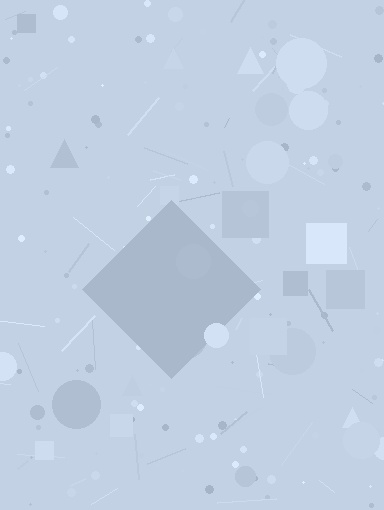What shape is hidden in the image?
A diamond is hidden in the image.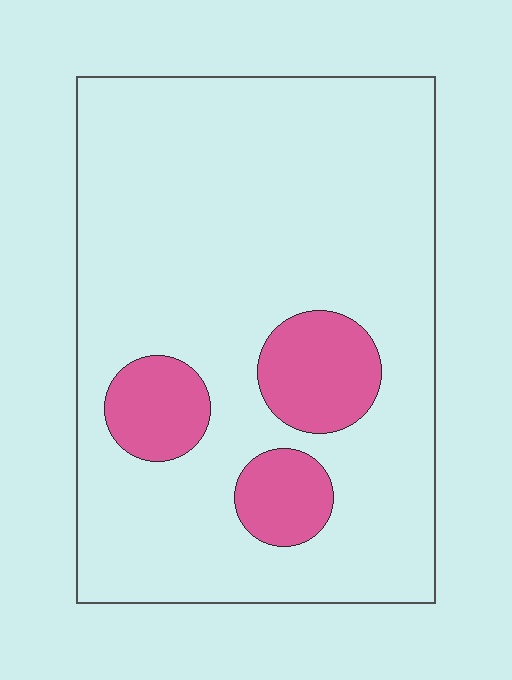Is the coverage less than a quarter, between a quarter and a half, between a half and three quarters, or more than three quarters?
Less than a quarter.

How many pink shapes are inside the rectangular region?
3.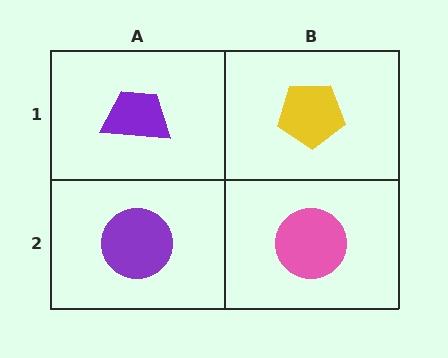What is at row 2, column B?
A pink circle.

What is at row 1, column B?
A yellow pentagon.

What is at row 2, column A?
A purple circle.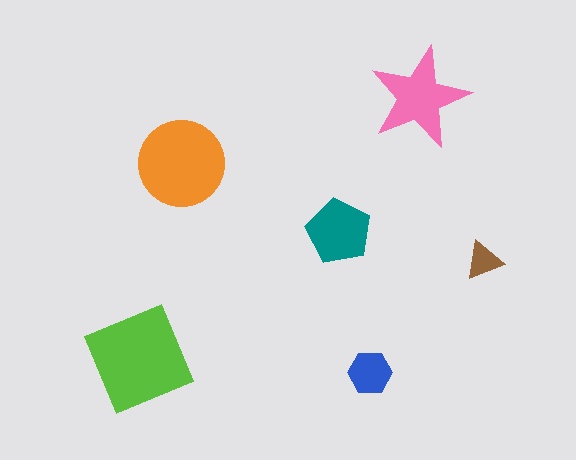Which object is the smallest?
The brown triangle.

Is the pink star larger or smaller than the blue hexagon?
Larger.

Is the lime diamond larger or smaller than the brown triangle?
Larger.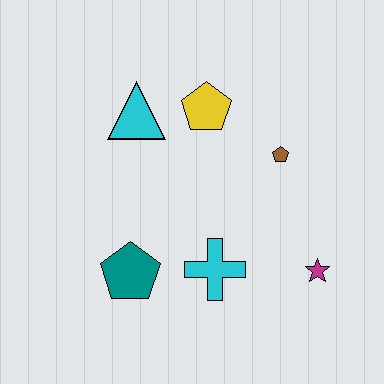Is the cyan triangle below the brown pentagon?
No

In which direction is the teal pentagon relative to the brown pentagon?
The teal pentagon is to the left of the brown pentagon.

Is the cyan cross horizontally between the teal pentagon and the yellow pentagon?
No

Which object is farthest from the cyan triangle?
The magenta star is farthest from the cyan triangle.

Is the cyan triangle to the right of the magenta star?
No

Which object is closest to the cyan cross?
The teal pentagon is closest to the cyan cross.